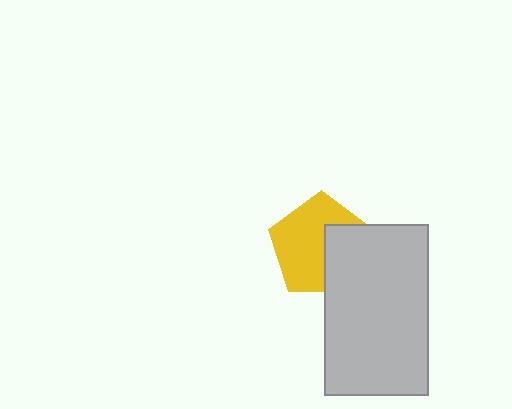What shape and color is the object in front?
The object in front is a light gray rectangle.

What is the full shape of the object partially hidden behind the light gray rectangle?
The partially hidden object is a yellow pentagon.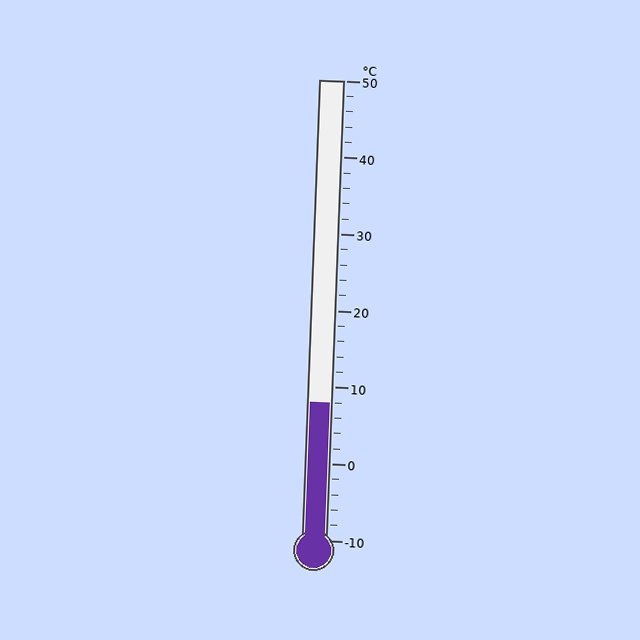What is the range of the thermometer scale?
The thermometer scale ranges from -10°C to 50°C.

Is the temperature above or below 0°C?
The temperature is above 0°C.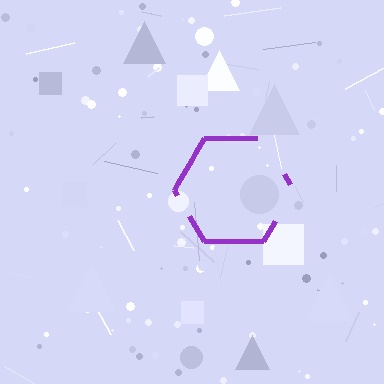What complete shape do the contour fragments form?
The contour fragments form a hexagon.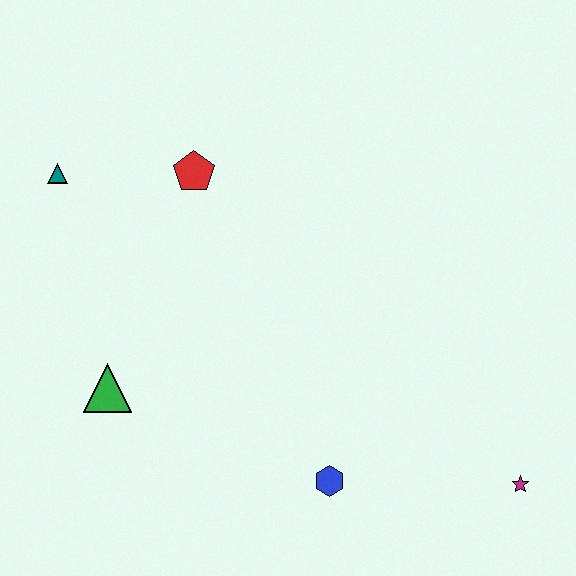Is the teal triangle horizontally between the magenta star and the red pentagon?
No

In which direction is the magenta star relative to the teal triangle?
The magenta star is to the right of the teal triangle.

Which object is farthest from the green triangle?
The magenta star is farthest from the green triangle.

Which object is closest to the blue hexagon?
The magenta star is closest to the blue hexagon.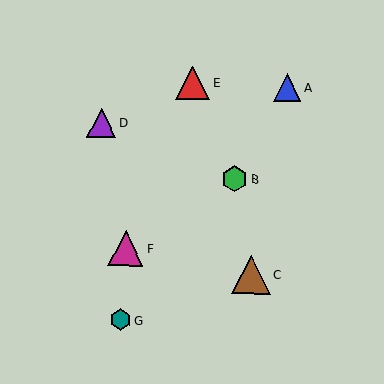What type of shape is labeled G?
Shape G is a teal hexagon.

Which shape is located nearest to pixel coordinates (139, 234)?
The magenta triangle (labeled F) at (126, 249) is nearest to that location.